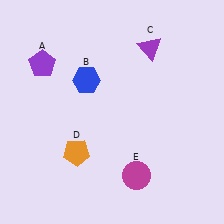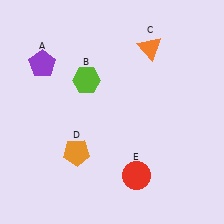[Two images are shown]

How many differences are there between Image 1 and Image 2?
There are 3 differences between the two images.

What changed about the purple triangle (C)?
In Image 1, C is purple. In Image 2, it changed to orange.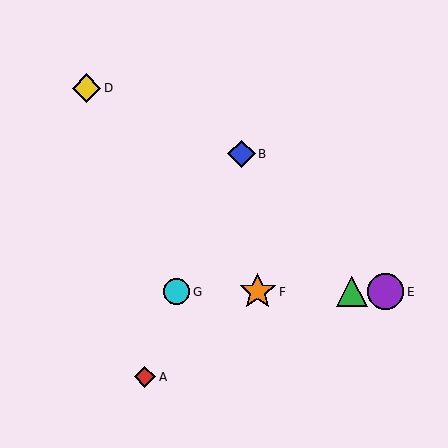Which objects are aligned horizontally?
Objects C, E, F, G are aligned horizontally.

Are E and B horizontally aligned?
No, E is at y≈292 and B is at y≈154.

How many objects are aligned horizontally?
4 objects (C, E, F, G) are aligned horizontally.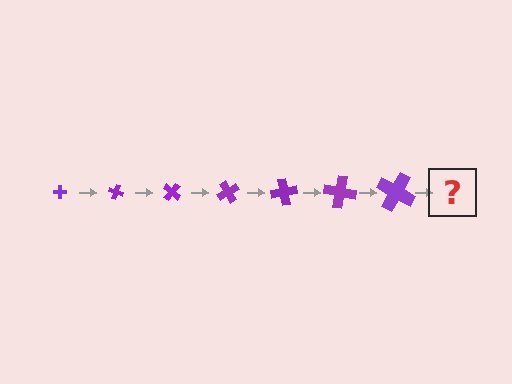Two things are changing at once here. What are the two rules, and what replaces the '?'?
The two rules are that the cross grows larger each step and it rotates 20 degrees each step. The '?' should be a cross, larger than the previous one and rotated 140 degrees from the start.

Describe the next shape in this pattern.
It should be a cross, larger than the previous one and rotated 140 degrees from the start.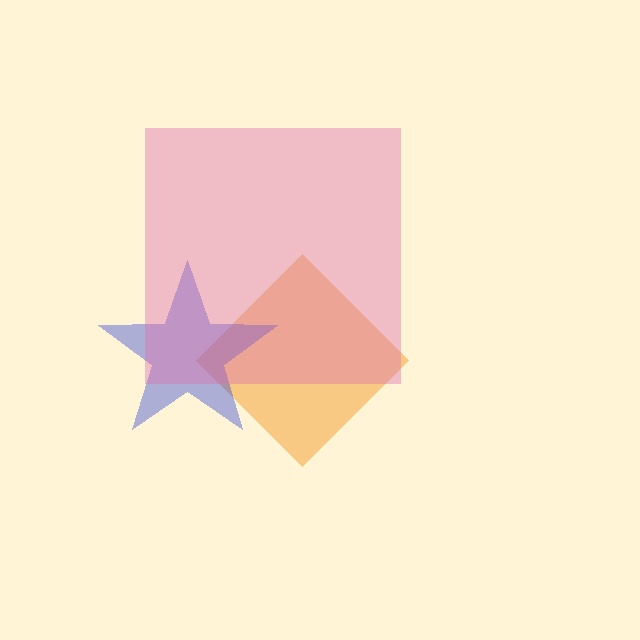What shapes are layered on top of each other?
The layered shapes are: an orange diamond, a blue star, a pink square.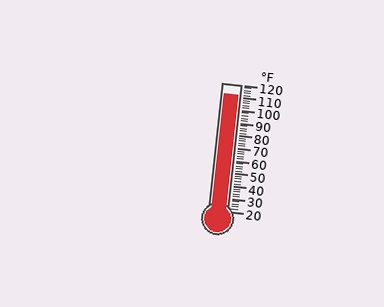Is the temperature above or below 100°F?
The temperature is above 100°F.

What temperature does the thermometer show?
The thermometer shows approximately 112°F.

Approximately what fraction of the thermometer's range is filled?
The thermometer is filled to approximately 90% of its range.